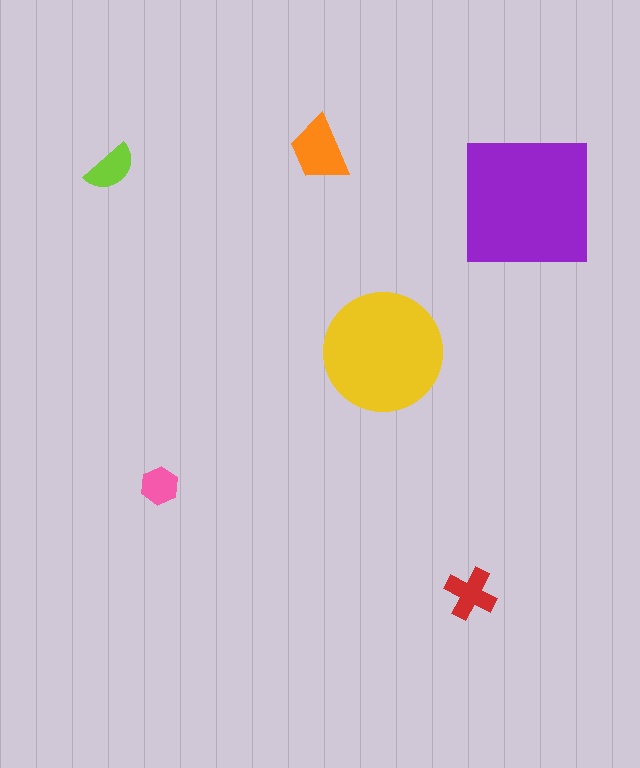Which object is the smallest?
The pink hexagon.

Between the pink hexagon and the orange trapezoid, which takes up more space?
The orange trapezoid.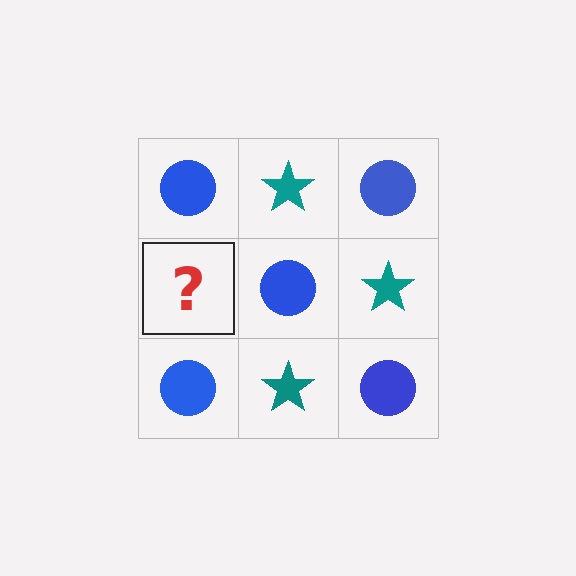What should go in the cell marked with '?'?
The missing cell should contain a teal star.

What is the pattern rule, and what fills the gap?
The rule is that it alternates blue circle and teal star in a checkerboard pattern. The gap should be filled with a teal star.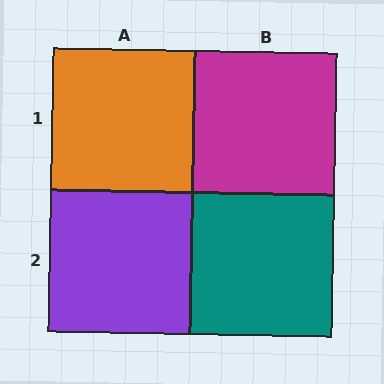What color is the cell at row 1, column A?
Orange.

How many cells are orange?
1 cell is orange.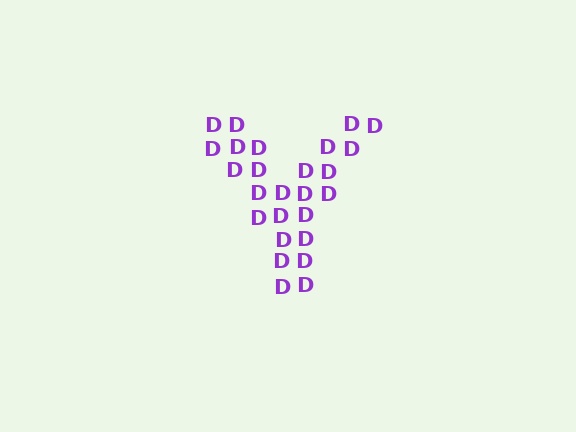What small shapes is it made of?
It is made of small letter D's.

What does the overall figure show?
The overall figure shows the letter Y.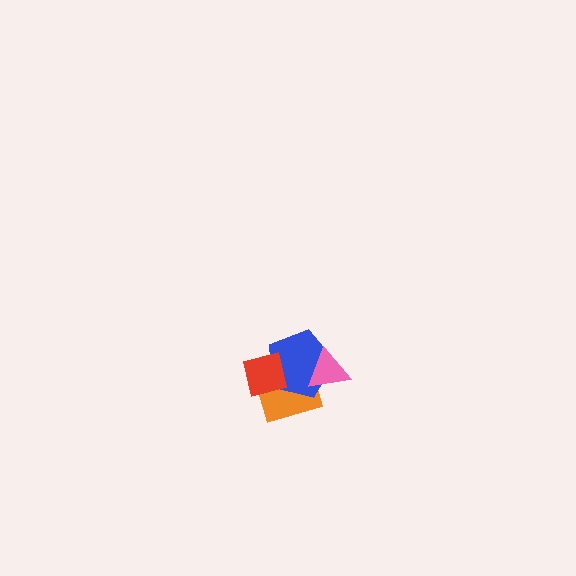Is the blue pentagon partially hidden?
Yes, it is partially covered by another shape.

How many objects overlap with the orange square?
3 objects overlap with the orange square.